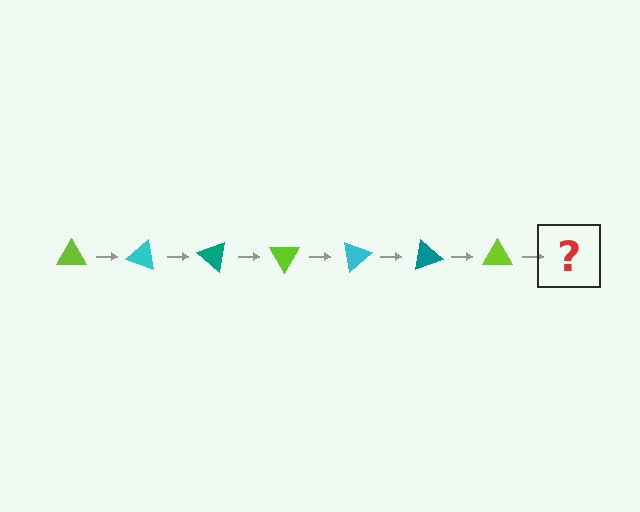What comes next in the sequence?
The next element should be a cyan triangle, rotated 140 degrees from the start.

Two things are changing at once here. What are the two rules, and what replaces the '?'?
The two rules are that it rotates 20 degrees each step and the color cycles through lime, cyan, and teal. The '?' should be a cyan triangle, rotated 140 degrees from the start.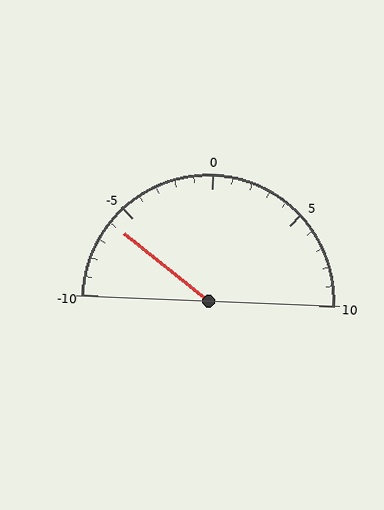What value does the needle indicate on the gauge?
The needle indicates approximately -6.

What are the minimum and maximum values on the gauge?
The gauge ranges from -10 to 10.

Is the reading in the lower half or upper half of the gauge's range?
The reading is in the lower half of the range (-10 to 10).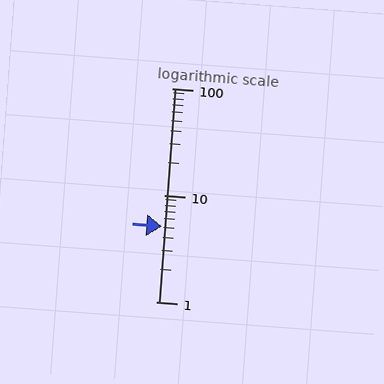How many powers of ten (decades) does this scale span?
The scale spans 2 decades, from 1 to 100.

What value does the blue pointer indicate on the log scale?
The pointer indicates approximately 5.1.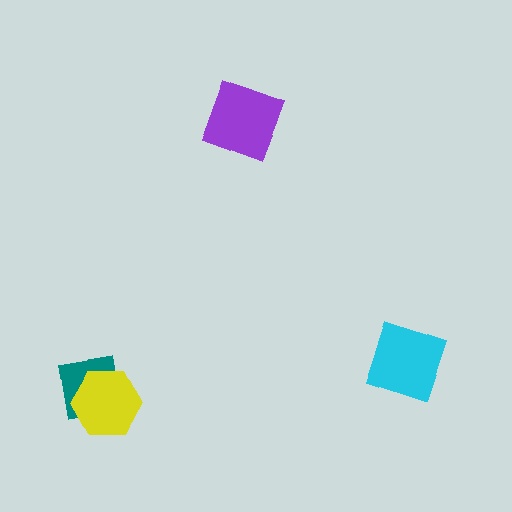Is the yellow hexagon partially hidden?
No, no other shape covers it.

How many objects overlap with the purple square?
0 objects overlap with the purple square.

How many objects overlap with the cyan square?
0 objects overlap with the cyan square.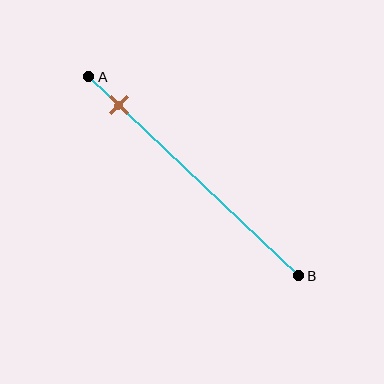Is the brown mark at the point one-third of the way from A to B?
No, the mark is at about 15% from A, not at the 33% one-third point.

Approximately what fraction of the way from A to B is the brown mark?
The brown mark is approximately 15% of the way from A to B.